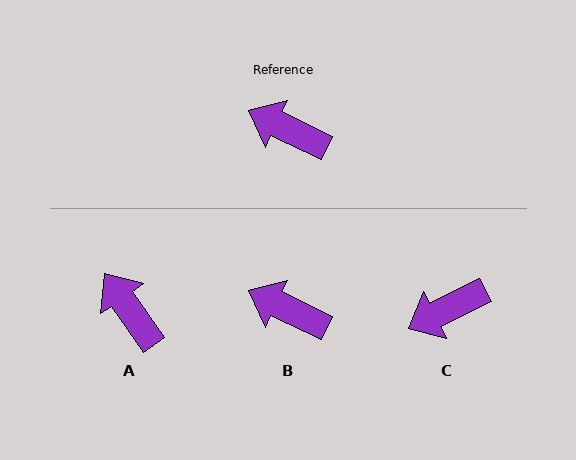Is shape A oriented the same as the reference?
No, it is off by about 29 degrees.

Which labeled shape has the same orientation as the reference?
B.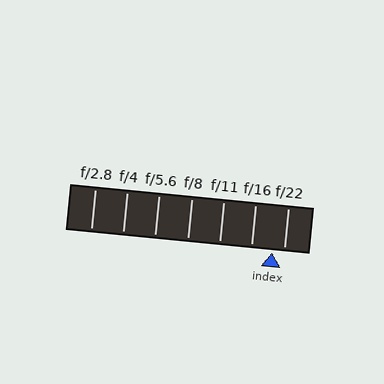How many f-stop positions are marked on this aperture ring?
There are 7 f-stop positions marked.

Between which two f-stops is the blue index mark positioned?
The index mark is between f/16 and f/22.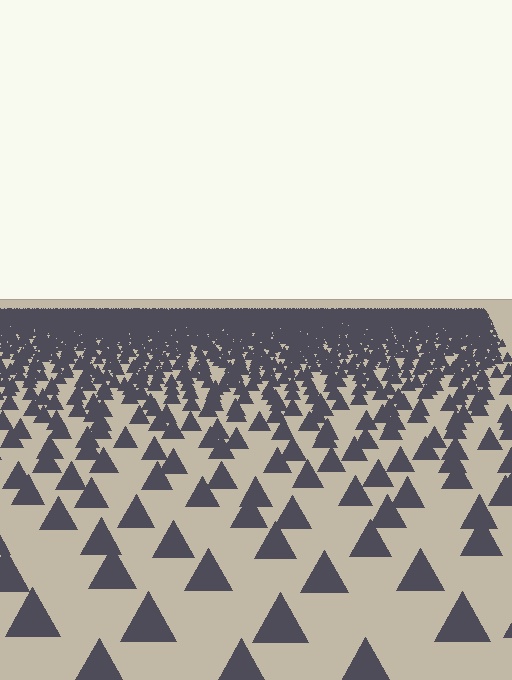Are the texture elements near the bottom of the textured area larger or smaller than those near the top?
Larger. Near the bottom, elements are closer to the viewer and appear at a bigger on-screen size.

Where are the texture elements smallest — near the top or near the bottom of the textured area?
Near the top.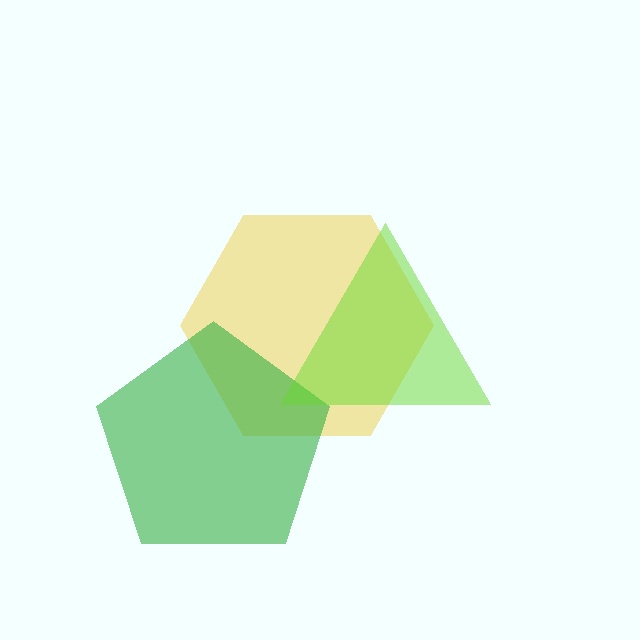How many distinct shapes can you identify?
There are 3 distinct shapes: a yellow hexagon, a green pentagon, a lime triangle.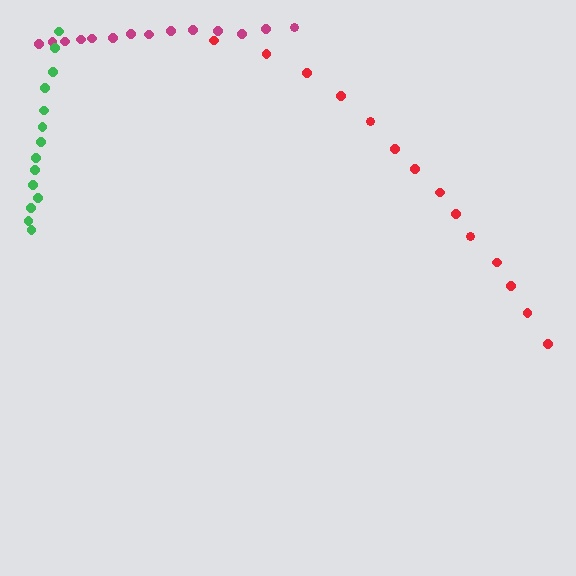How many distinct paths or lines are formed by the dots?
There are 3 distinct paths.